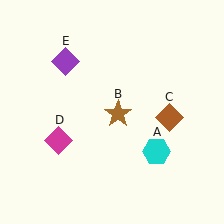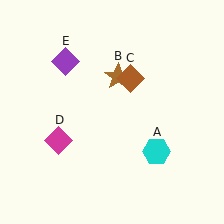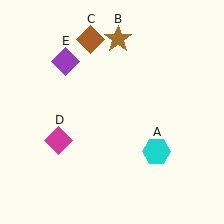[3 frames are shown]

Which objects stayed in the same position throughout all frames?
Cyan hexagon (object A) and magenta diamond (object D) and purple diamond (object E) remained stationary.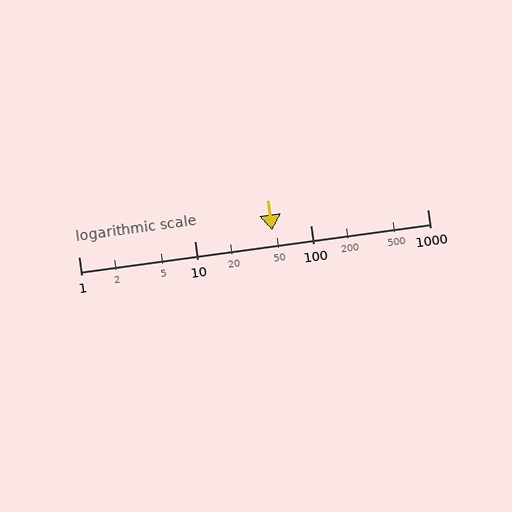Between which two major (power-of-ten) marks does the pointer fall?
The pointer is between 10 and 100.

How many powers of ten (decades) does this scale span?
The scale spans 3 decades, from 1 to 1000.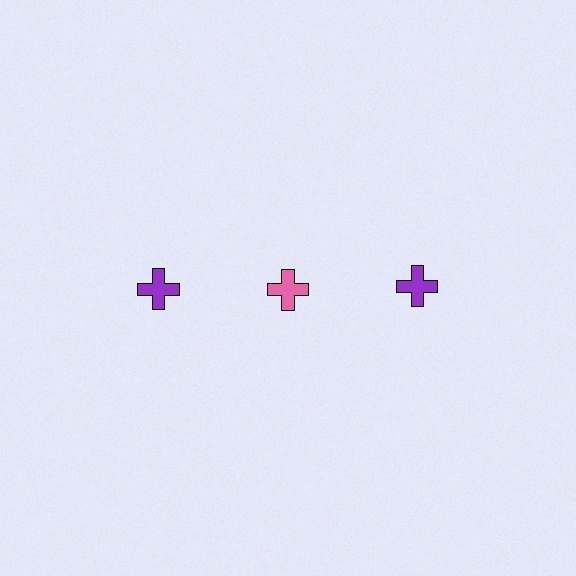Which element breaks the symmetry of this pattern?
The pink cross in the top row, second from left column breaks the symmetry. All other shapes are purple crosses.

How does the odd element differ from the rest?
It has a different color: pink instead of purple.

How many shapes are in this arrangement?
There are 3 shapes arranged in a grid pattern.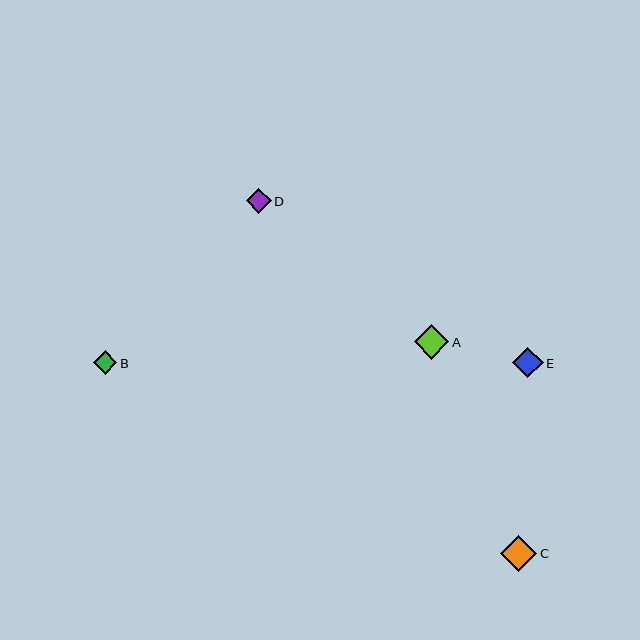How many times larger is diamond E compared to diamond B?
Diamond E is approximately 1.3 times the size of diamond B.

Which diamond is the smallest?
Diamond B is the smallest with a size of approximately 23 pixels.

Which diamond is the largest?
Diamond C is the largest with a size of approximately 36 pixels.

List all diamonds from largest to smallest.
From largest to smallest: C, A, E, D, B.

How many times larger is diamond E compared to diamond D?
Diamond E is approximately 1.2 times the size of diamond D.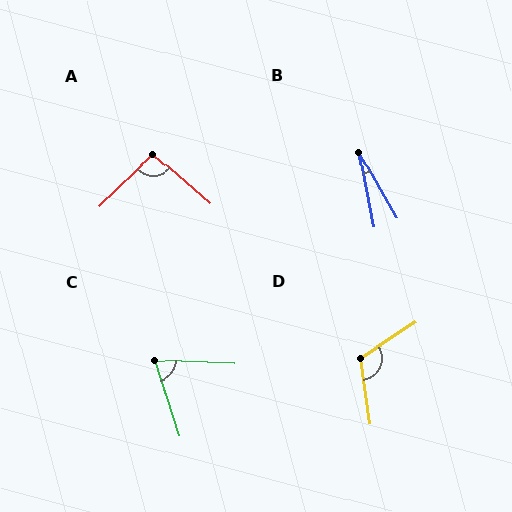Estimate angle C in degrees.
Approximately 70 degrees.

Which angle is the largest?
D, at approximately 115 degrees.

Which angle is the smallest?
B, at approximately 19 degrees.